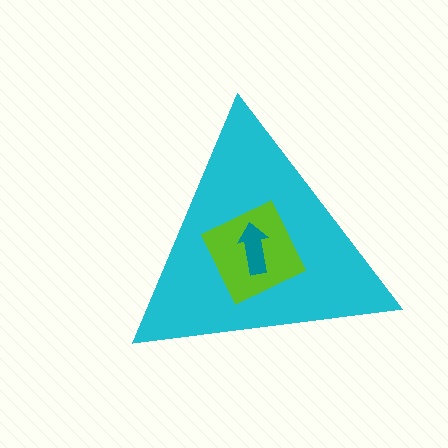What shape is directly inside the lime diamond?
The teal arrow.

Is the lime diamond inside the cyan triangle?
Yes.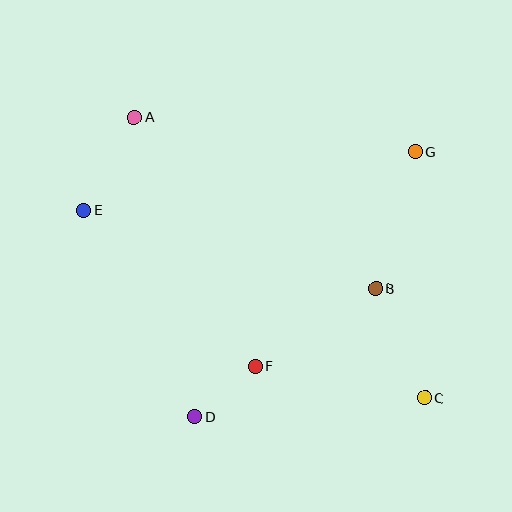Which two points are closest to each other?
Points D and F are closest to each other.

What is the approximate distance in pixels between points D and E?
The distance between D and E is approximately 235 pixels.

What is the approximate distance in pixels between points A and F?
The distance between A and F is approximately 277 pixels.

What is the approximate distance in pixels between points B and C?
The distance between B and C is approximately 120 pixels.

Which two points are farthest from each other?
Points A and C are farthest from each other.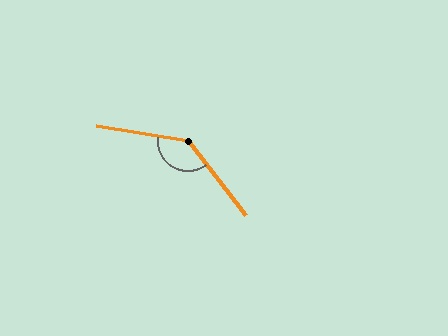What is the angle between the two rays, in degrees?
Approximately 137 degrees.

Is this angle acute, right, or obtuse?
It is obtuse.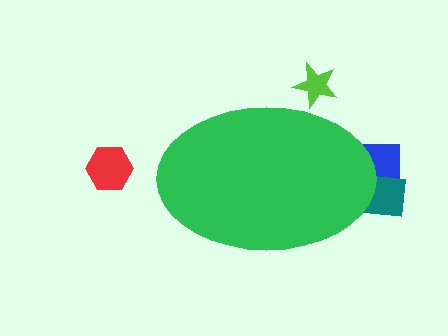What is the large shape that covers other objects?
A green ellipse.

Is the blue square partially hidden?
Yes, the blue square is partially hidden behind the green ellipse.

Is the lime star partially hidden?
Yes, the lime star is partially hidden behind the green ellipse.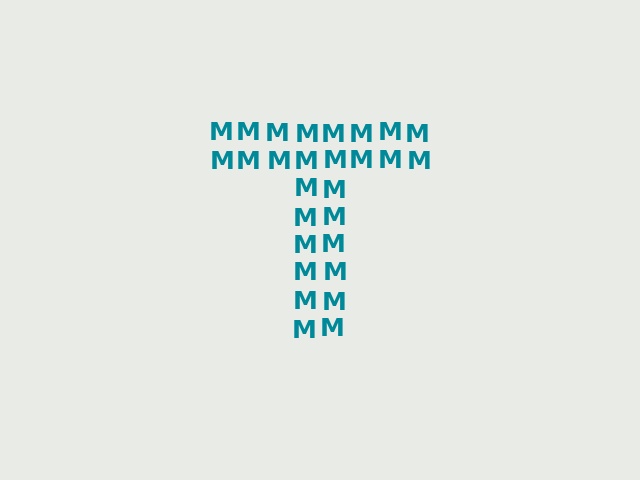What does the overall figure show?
The overall figure shows the letter T.